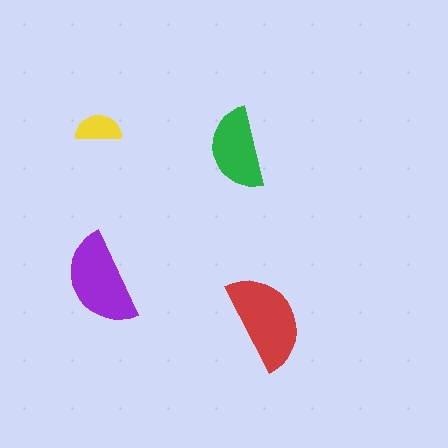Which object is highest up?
The yellow semicircle is topmost.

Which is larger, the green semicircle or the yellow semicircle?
The green one.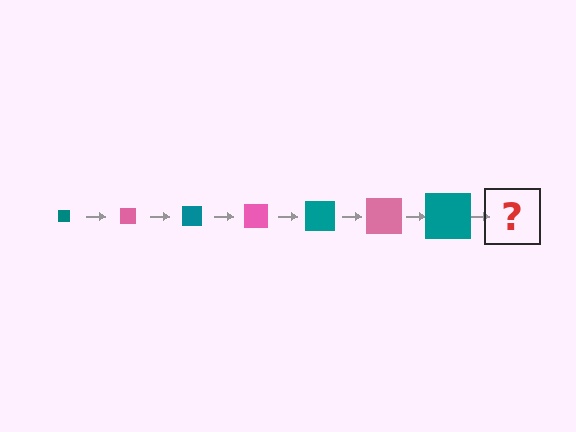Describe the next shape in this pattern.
It should be a pink square, larger than the previous one.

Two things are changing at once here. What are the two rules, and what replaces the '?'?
The two rules are that the square grows larger each step and the color cycles through teal and pink. The '?' should be a pink square, larger than the previous one.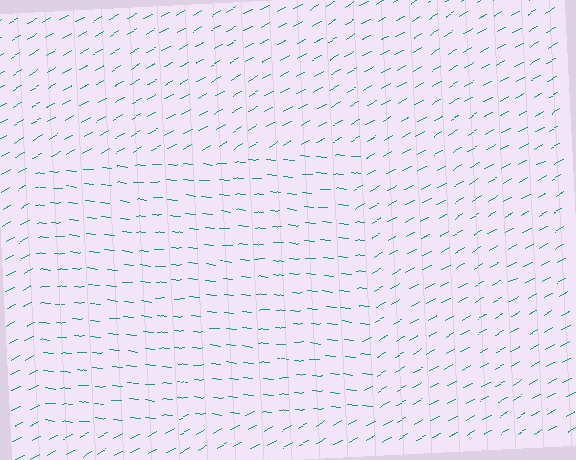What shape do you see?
I see a rectangle.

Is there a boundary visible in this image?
Yes, there is a texture boundary formed by a change in line orientation.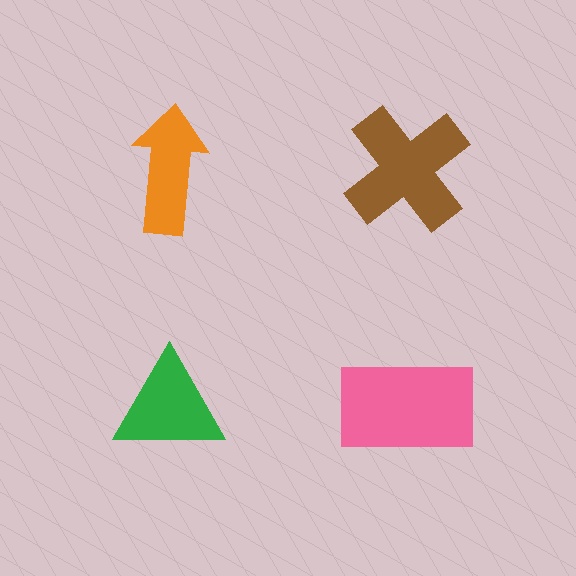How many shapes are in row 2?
2 shapes.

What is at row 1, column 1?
An orange arrow.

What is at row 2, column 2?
A pink rectangle.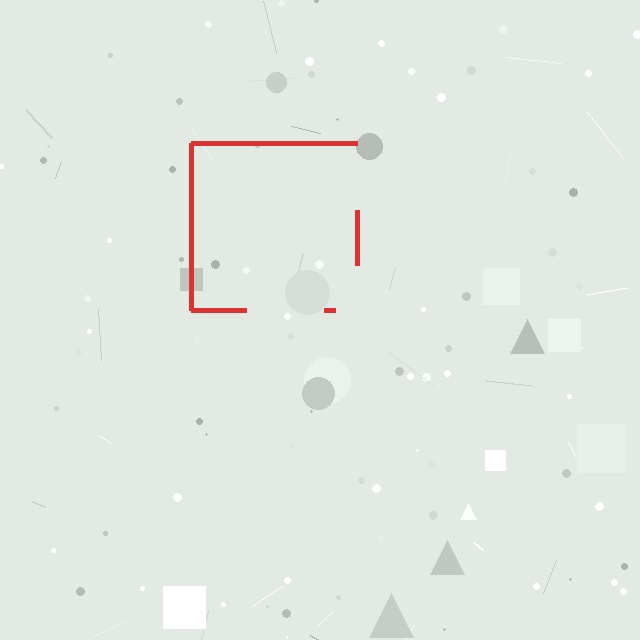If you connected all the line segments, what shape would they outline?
They would outline a square.